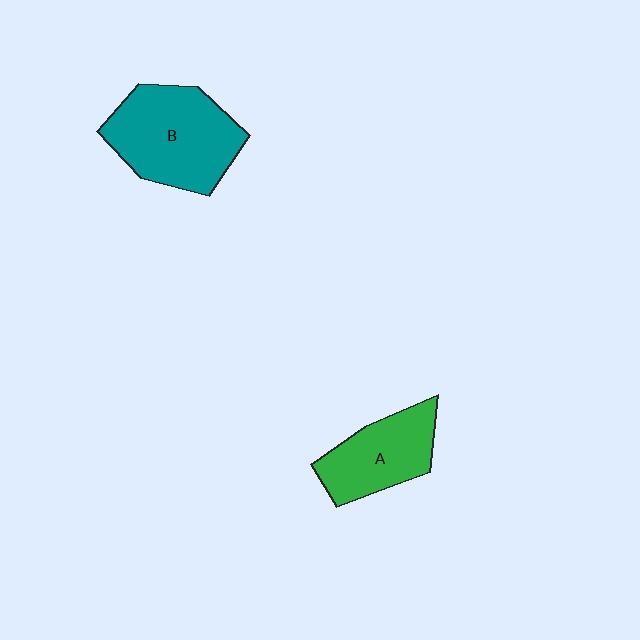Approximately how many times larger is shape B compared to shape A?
Approximately 1.4 times.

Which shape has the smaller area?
Shape A (green).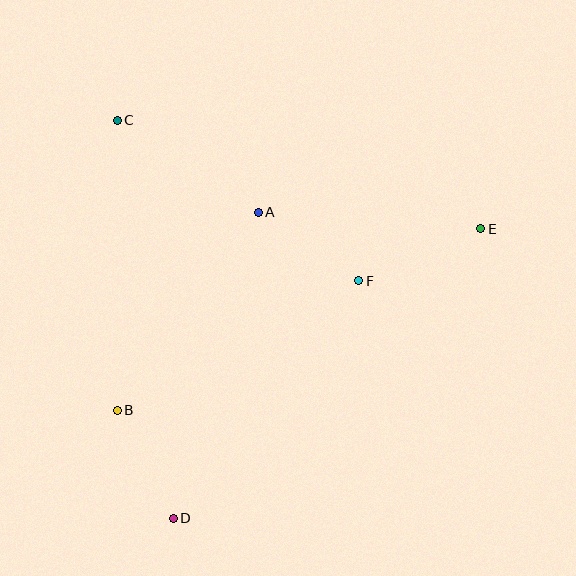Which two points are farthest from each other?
Points D and E are farthest from each other.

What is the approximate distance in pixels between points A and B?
The distance between A and B is approximately 243 pixels.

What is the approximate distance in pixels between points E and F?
The distance between E and F is approximately 133 pixels.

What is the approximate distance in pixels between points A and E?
The distance between A and E is approximately 223 pixels.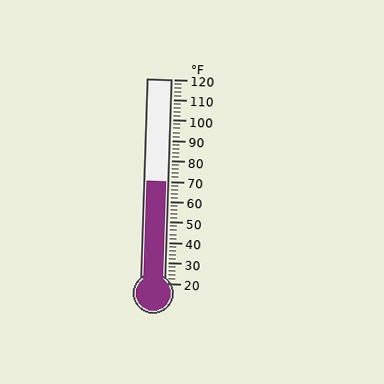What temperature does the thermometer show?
The thermometer shows approximately 70°F.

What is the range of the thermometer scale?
The thermometer scale ranges from 20°F to 120°F.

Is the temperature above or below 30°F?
The temperature is above 30°F.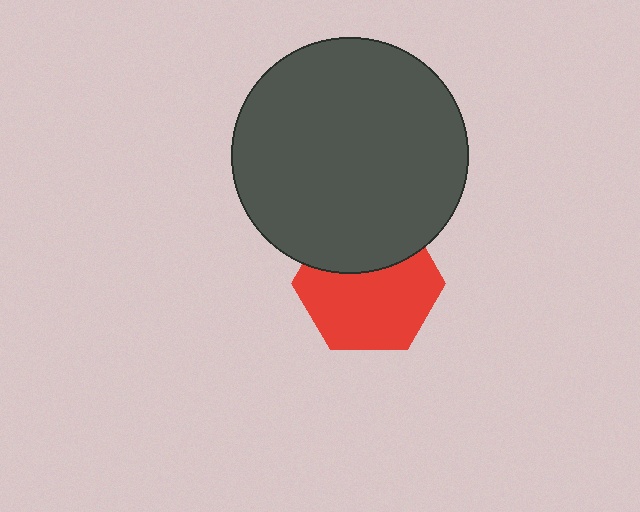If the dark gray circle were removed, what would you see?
You would see the complete red hexagon.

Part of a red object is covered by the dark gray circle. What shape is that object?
It is a hexagon.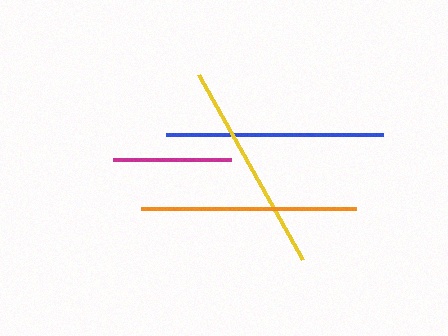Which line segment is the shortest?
The magenta line is the shortest at approximately 118 pixels.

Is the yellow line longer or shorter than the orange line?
The orange line is longer than the yellow line.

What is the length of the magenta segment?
The magenta segment is approximately 118 pixels long.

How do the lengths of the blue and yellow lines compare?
The blue and yellow lines are approximately the same length.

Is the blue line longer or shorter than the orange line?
The blue line is longer than the orange line.